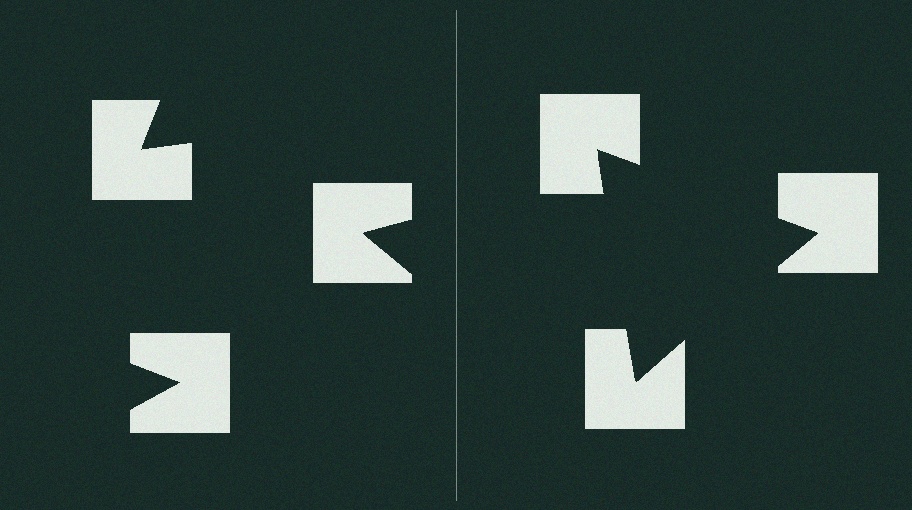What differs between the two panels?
The notched squares are positioned identically on both sides; only the wedge orientations differ. On the right they align to a triangle; on the left they are misaligned.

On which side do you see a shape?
An illusory triangle appears on the right side. On the left side the wedge cuts are rotated, so no coherent shape forms.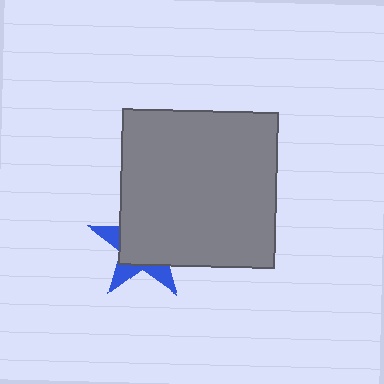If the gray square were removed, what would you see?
You would see the complete blue star.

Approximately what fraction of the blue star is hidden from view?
Roughly 70% of the blue star is hidden behind the gray square.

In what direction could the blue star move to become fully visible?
The blue star could move toward the lower-left. That would shift it out from behind the gray square entirely.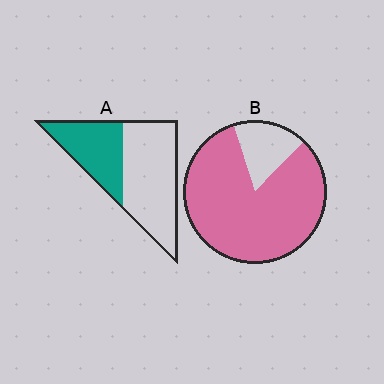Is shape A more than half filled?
No.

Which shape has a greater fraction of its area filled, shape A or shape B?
Shape B.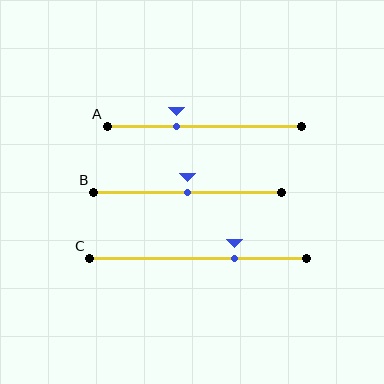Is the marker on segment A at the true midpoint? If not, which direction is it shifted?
No, the marker on segment A is shifted to the left by about 14% of the segment length.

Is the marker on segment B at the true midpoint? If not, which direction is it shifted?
Yes, the marker on segment B is at the true midpoint.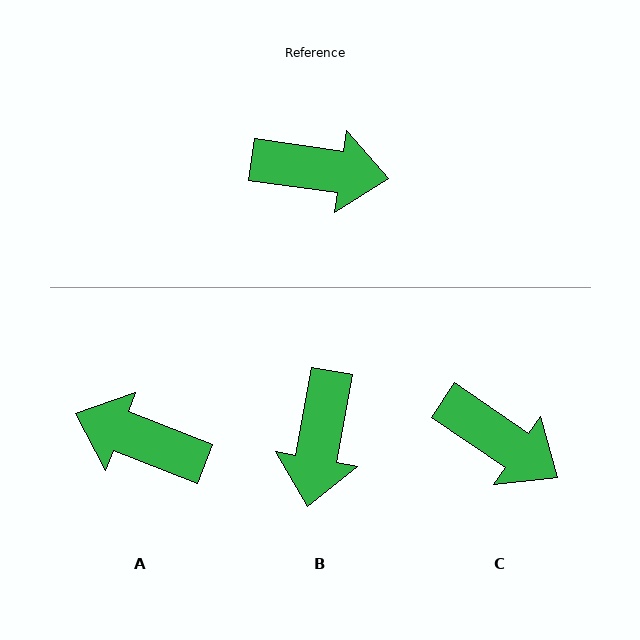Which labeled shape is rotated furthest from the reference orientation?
A, about 167 degrees away.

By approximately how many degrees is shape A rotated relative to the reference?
Approximately 167 degrees counter-clockwise.